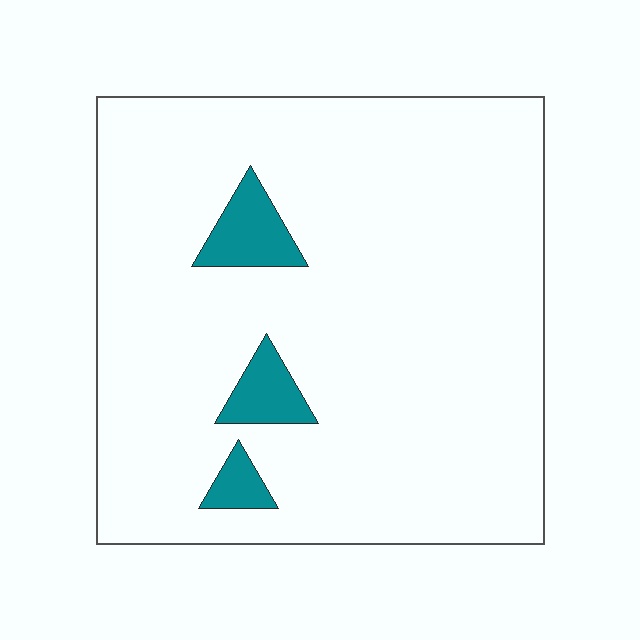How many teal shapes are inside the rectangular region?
3.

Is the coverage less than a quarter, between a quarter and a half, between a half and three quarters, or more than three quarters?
Less than a quarter.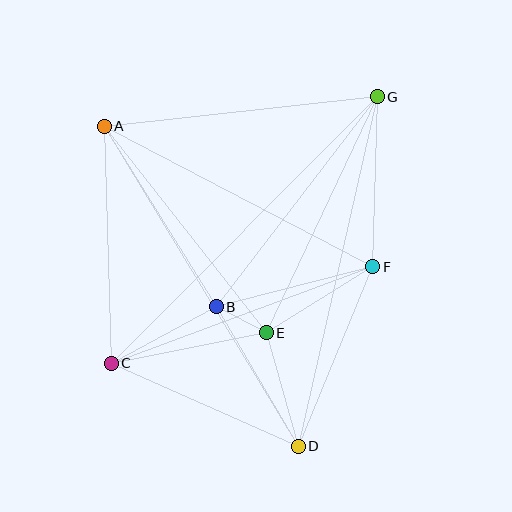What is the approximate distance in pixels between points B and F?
The distance between B and F is approximately 161 pixels.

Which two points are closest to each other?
Points B and E are closest to each other.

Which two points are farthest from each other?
Points C and G are farthest from each other.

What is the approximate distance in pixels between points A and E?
The distance between A and E is approximately 262 pixels.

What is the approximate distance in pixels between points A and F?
The distance between A and F is approximately 303 pixels.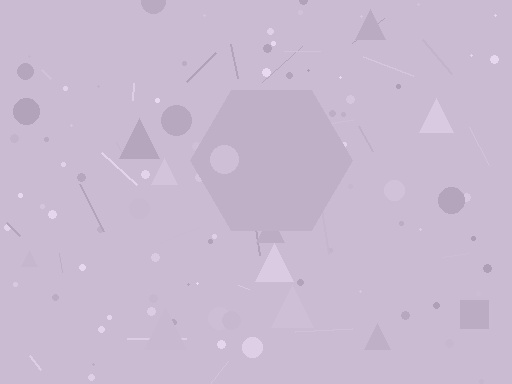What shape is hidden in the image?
A hexagon is hidden in the image.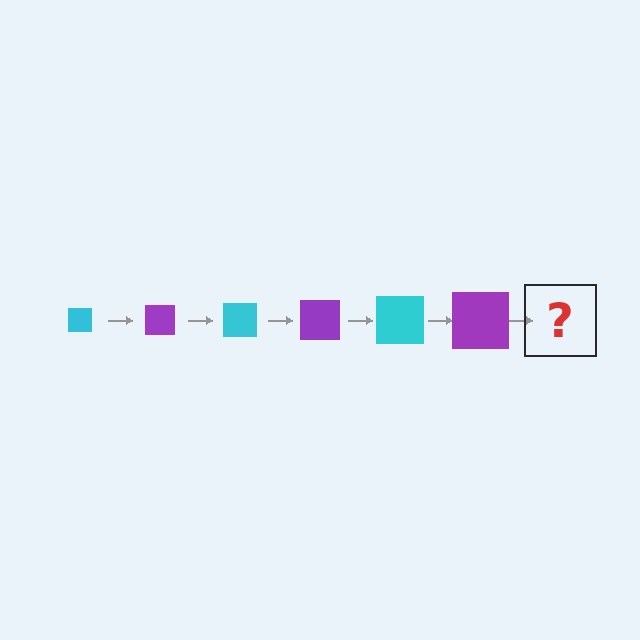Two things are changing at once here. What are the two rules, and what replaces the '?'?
The two rules are that the square grows larger each step and the color cycles through cyan and purple. The '?' should be a cyan square, larger than the previous one.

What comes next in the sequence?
The next element should be a cyan square, larger than the previous one.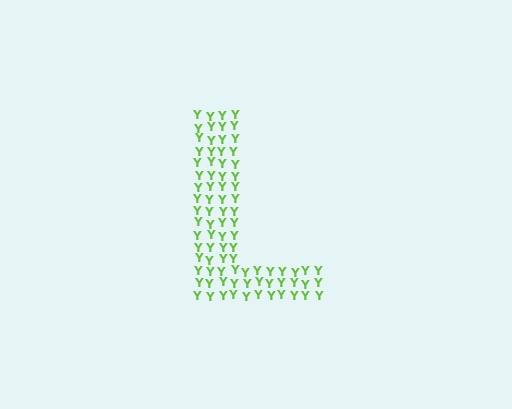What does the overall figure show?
The overall figure shows the letter L.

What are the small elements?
The small elements are letter Y's.